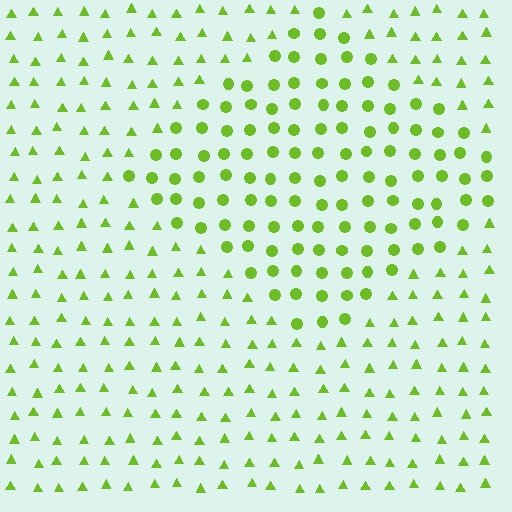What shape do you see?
I see a diamond.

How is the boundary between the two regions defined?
The boundary is defined by a change in element shape: circles inside vs. triangles outside. All elements share the same color and spacing.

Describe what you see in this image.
The image is filled with small lime elements arranged in a uniform grid. A diamond-shaped region contains circles, while the surrounding area contains triangles. The boundary is defined purely by the change in element shape.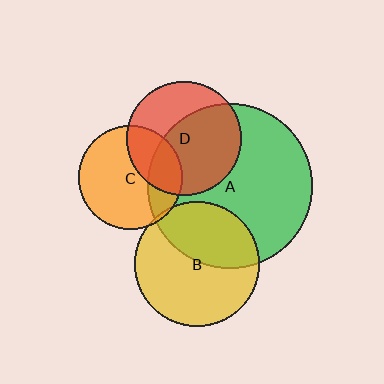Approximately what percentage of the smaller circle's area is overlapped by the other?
Approximately 25%.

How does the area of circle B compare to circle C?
Approximately 1.4 times.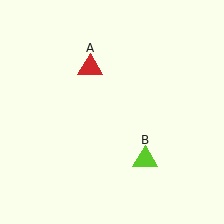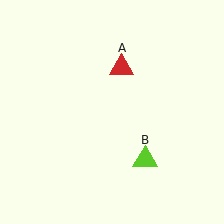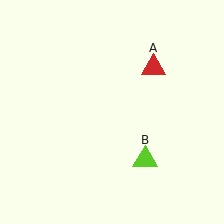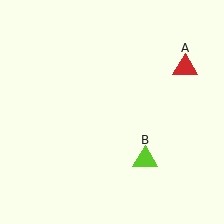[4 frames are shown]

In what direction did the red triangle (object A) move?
The red triangle (object A) moved right.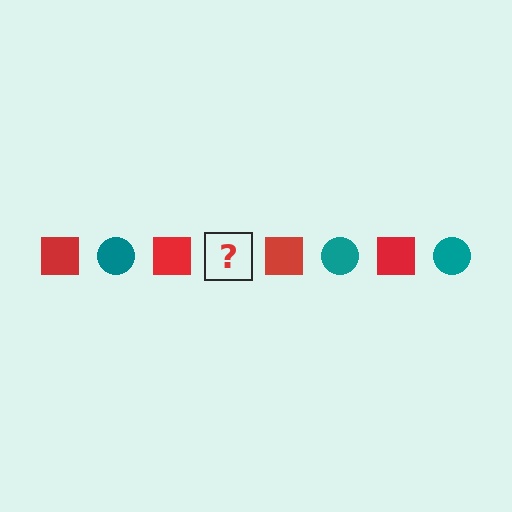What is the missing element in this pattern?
The missing element is a teal circle.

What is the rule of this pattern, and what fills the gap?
The rule is that the pattern alternates between red square and teal circle. The gap should be filled with a teal circle.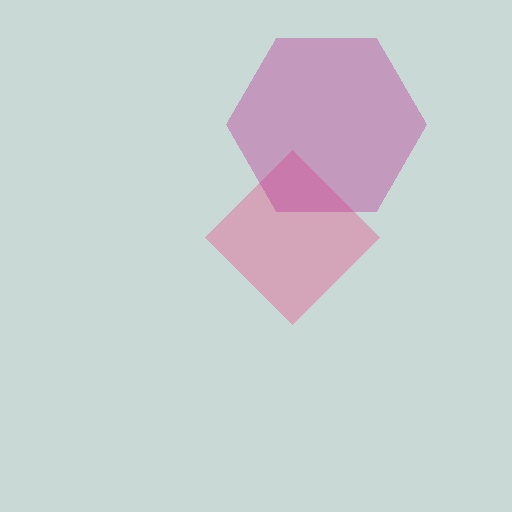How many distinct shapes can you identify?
There are 2 distinct shapes: a pink diamond, a magenta hexagon.